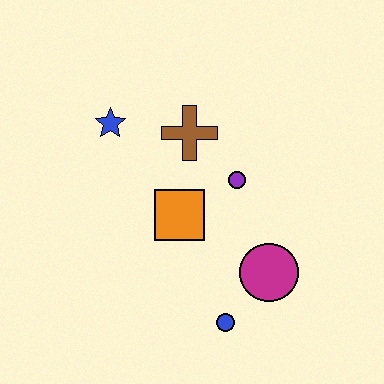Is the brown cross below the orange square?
No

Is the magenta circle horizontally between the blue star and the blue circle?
No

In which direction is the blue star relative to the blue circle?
The blue star is above the blue circle.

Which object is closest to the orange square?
The purple circle is closest to the orange square.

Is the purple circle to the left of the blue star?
No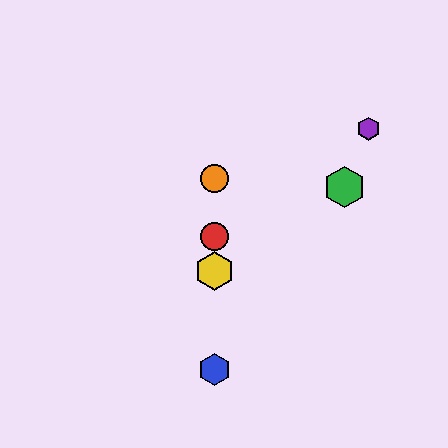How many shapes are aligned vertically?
4 shapes (the red circle, the blue hexagon, the yellow hexagon, the orange circle) are aligned vertically.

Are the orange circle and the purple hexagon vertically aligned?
No, the orange circle is at x≈214 and the purple hexagon is at x≈369.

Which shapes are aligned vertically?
The red circle, the blue hexagon, the yellow hexagon, the orange circle are aligned vertically.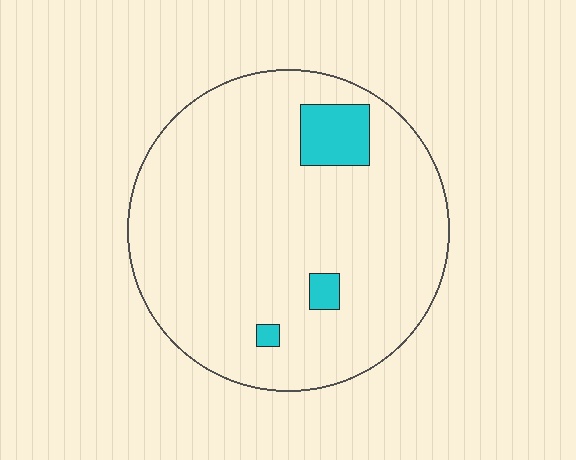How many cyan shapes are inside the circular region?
3.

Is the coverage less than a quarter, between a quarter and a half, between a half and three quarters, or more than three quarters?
Less than a quarter.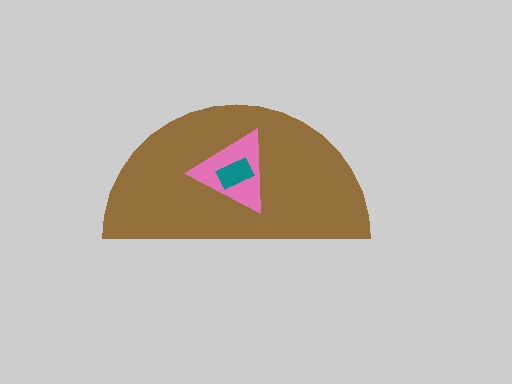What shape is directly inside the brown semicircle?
The pink triangle.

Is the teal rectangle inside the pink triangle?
Yes.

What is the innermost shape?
The teal rectangle.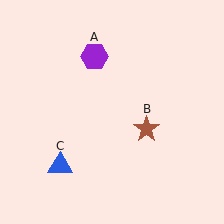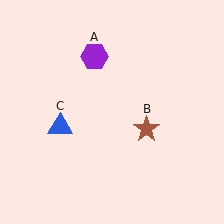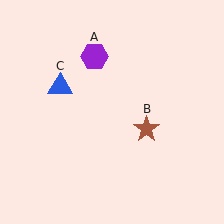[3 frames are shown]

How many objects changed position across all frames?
1 object changed position: blue triangle (object C).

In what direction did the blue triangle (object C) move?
The blue triangle (object C) moved up.